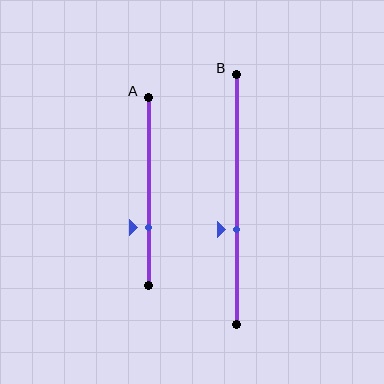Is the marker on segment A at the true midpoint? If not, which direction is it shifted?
No, the marker on segment A is shifted downward by about 19% of the segment length.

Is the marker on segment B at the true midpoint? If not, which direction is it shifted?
No, the marker on segment B is shifted downward by about 12% of the segment length.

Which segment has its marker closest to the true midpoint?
Segment B has its marker closest to the true midpoint.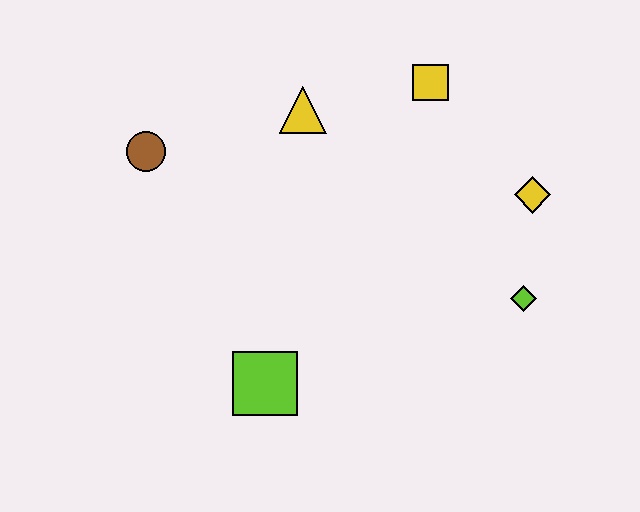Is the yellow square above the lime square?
Yes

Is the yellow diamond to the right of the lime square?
Yes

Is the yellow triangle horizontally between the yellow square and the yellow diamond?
No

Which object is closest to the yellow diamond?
The lime diamond is closest to the yellow diamond.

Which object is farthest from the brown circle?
The lime diamond is farthest from the brown circle.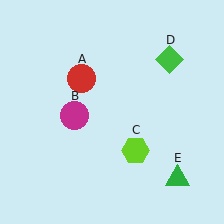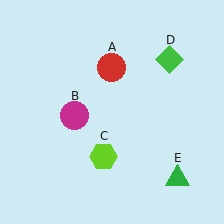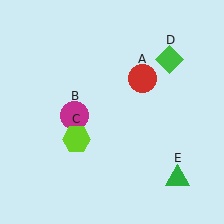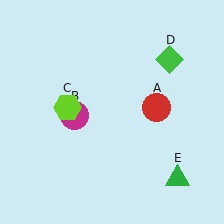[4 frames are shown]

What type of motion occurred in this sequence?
The red circle (object A), lime hexagon (object C) rotated clockwise around the center of the scene.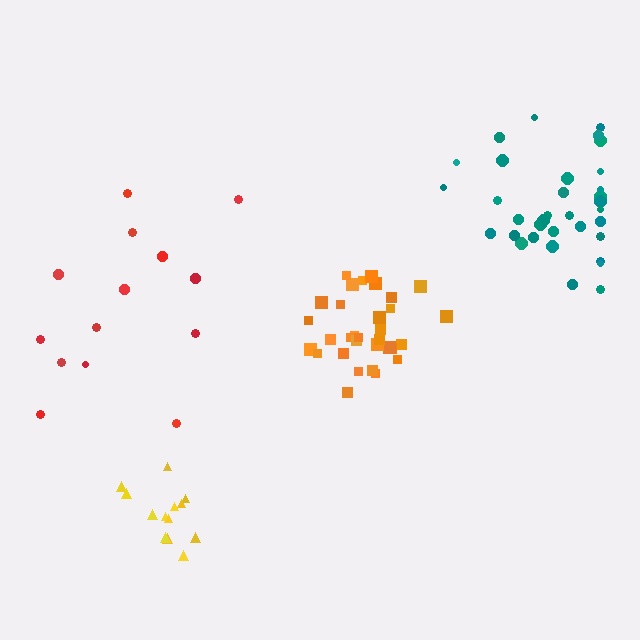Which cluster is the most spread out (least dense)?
Red.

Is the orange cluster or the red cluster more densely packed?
Orange.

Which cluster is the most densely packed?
Orange.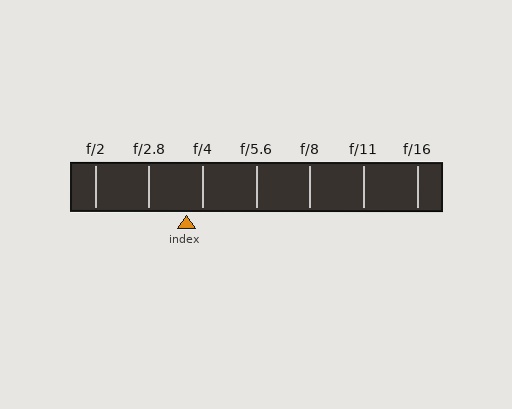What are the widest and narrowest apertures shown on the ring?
The widest aperture shown is f/2 and the narrowest is f/16.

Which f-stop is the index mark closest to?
The index mark is closest to f/4.